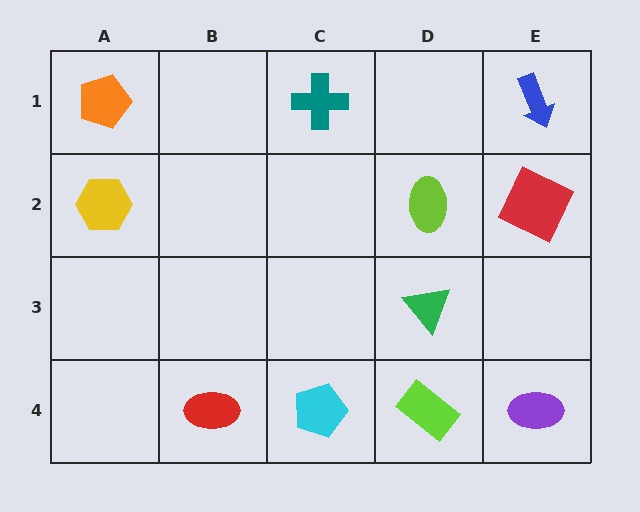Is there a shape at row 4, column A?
No, that cell is empty.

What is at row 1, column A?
An orange pentagon.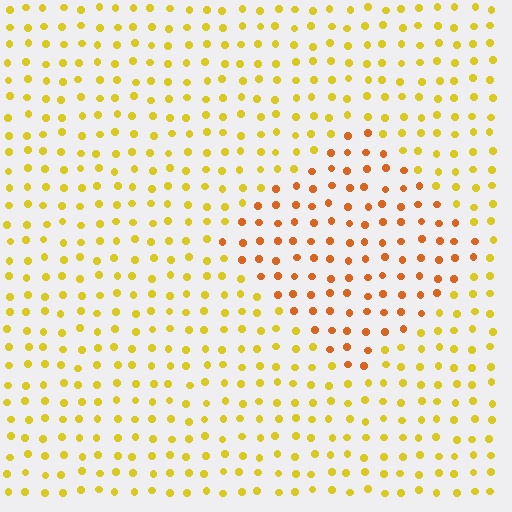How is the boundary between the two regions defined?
The boundary is defined purely by a slight shift in hue (about 33 degrees). Spacing, size, and orientation are identical on both sides.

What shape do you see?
I see a diamond.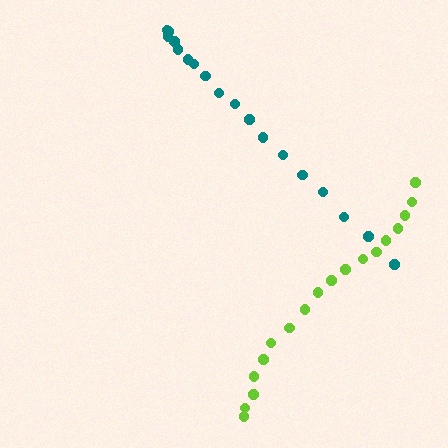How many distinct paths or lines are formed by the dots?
There are 2 distinct paths.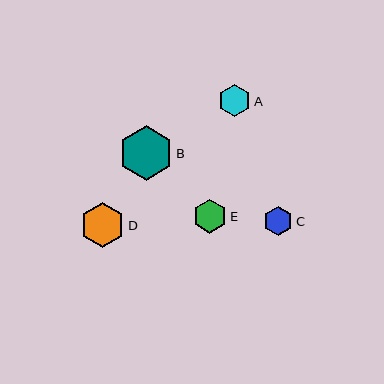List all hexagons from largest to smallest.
From largest to smallest: B, D, E, A, C.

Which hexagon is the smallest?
Hexagon C is the smallest with a size of approximately 29 pixels.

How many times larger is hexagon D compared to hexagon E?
Hexagon D is approximately 1.3 times the size of hexagon E.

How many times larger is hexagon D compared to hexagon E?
Hexagon D is approximately 1.3 times the size of hexagon E.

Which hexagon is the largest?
Hexagon B is the largest with a size of approximately 54 pixels.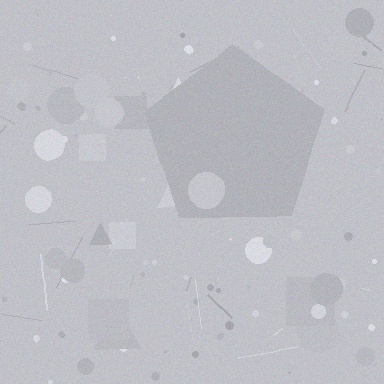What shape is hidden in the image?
A pentagon is hidden in the image.